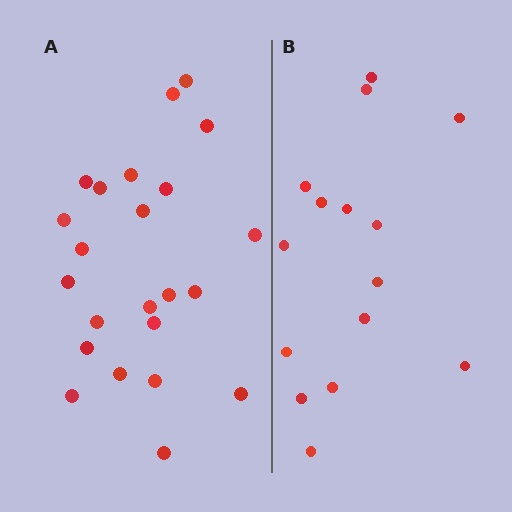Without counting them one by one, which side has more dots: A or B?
Region A (the left region) has more dots.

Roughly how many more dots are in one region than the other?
Region A has roughly 8 or so more dots than region B.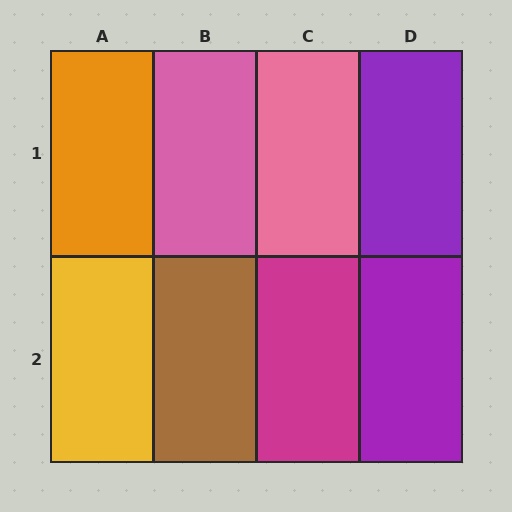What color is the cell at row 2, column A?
Yellow.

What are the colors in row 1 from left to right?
Orange, pink, pink, purple.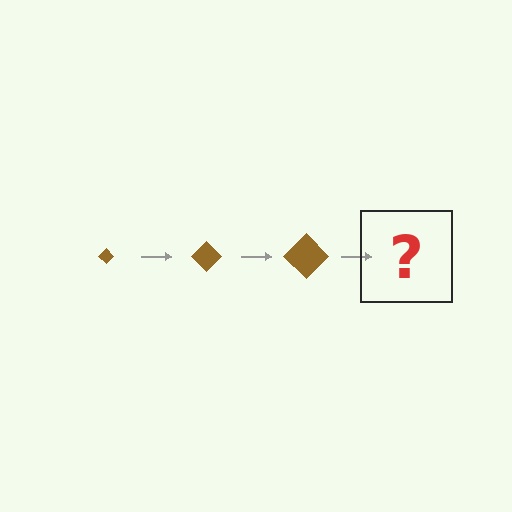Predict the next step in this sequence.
The next step is a brown diamond, larger than the previous one.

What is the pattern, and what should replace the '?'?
The pattern is that the diamond gets progressively larger each step. The '?' should be a brown diamond, larger than the previous one.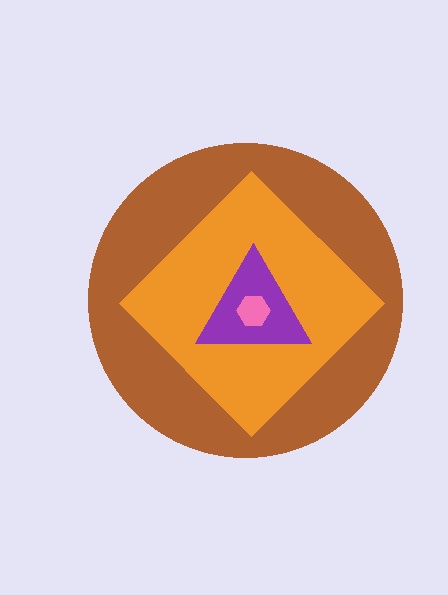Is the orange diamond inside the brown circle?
Yes.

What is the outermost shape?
The brown circle.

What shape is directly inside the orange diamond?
The purple triangle.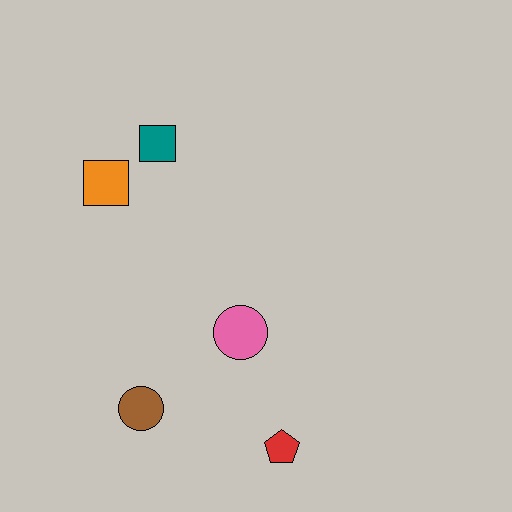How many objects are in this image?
There are 5 objects.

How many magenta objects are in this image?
There are no magenta objects.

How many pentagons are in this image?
There is 1 pentagon.